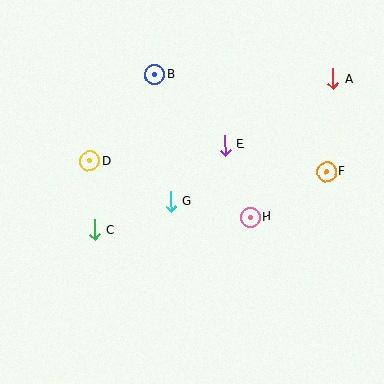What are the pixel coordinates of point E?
Point E is at (225, 145).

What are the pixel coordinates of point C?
Point C is at (94, 230).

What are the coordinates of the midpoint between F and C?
The midpoint between F and C is at (210, 201).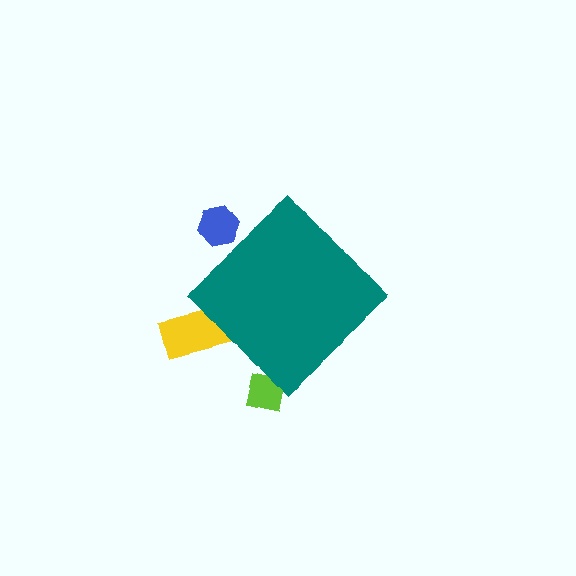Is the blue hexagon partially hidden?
Yes, the blue hexagon is partially hidden behind the teal diamond.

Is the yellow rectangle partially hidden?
Yes, the yellow rectangle is partially hidden behind the teal diamond.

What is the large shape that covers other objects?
A teal diamond.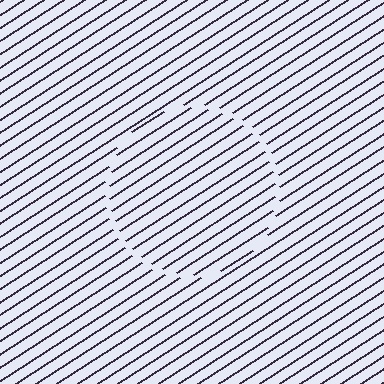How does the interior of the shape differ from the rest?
The interior of the shape contains the same grating, shifted by half a period — the contour is defined by the phase discontinuity where line-ends from the inner and outer gratings abut.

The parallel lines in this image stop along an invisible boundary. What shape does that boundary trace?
An illusory circle. The interior of the shape contains the same grating, shifted by half a period — the contour is defined by the phase discontinuity where line-ends from the inner and outer gratings abut.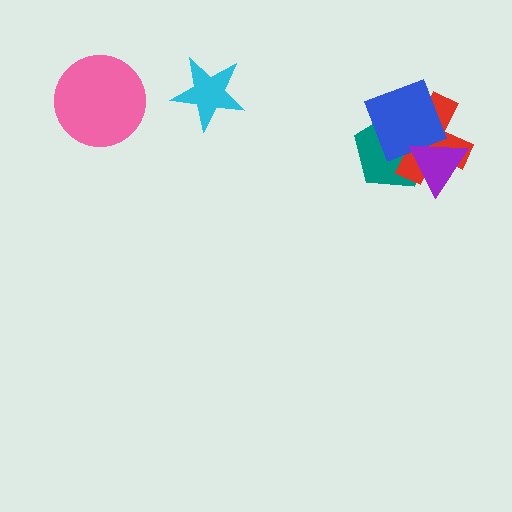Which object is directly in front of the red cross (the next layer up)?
The blue diamond is directly in front of the red cross.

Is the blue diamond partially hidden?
Yes, it is partially covered by another shape.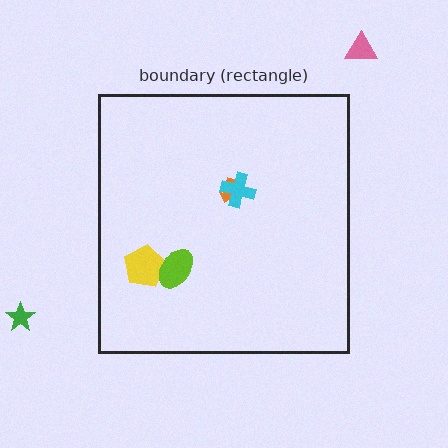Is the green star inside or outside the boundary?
Outside.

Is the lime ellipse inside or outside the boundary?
Inside.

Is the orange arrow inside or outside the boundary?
Inside.